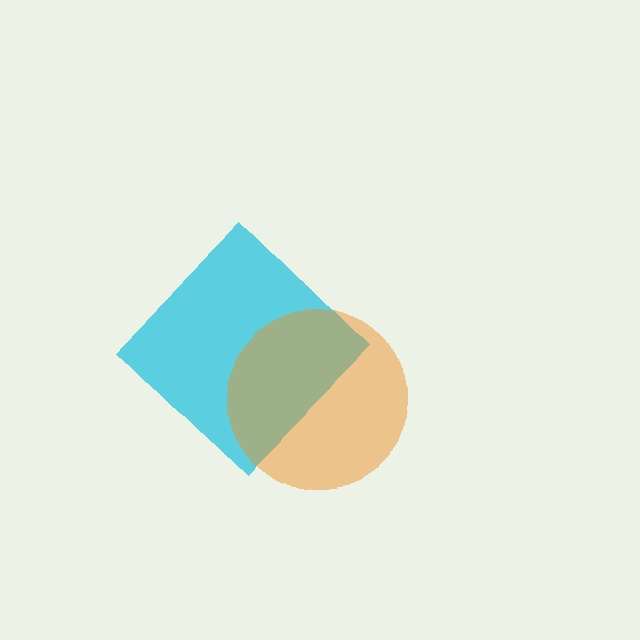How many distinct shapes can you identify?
There are 2 distinct shapes: a cyan diamond, an orange circle.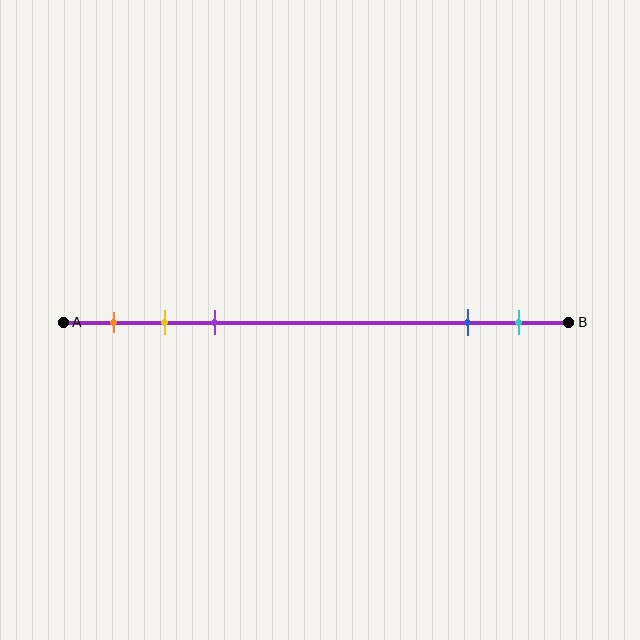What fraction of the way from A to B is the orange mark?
The orange mark is approximately 10% (0.1) of the way from A to B.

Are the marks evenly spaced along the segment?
No, the marks are not evenly spaced.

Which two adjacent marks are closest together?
The yellow and purple marks are the closest adjacent pair.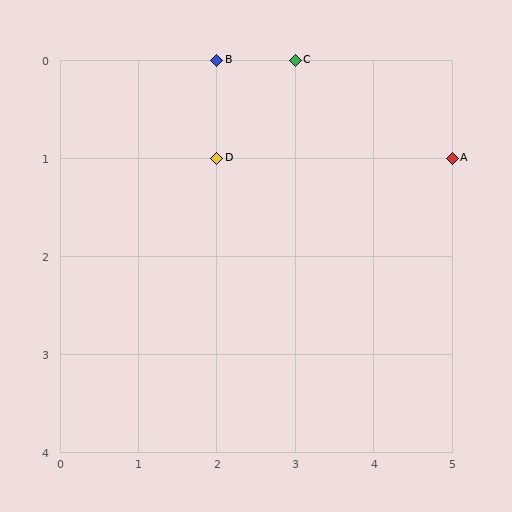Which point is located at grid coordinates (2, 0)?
Point B is at (2, 0).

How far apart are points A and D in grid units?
Points A and D are 3 columns apart.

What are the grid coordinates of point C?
Point C is at grid coordinates (3, 0).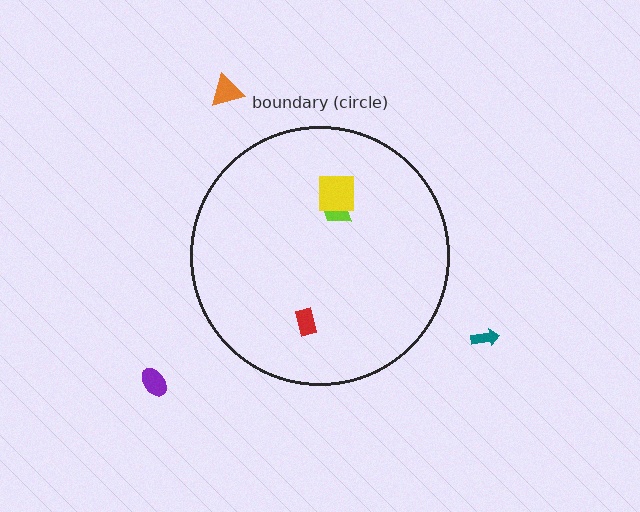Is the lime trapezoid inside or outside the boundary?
Inside.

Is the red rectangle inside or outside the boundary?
Inside.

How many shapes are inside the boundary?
3 inside, 3 outside.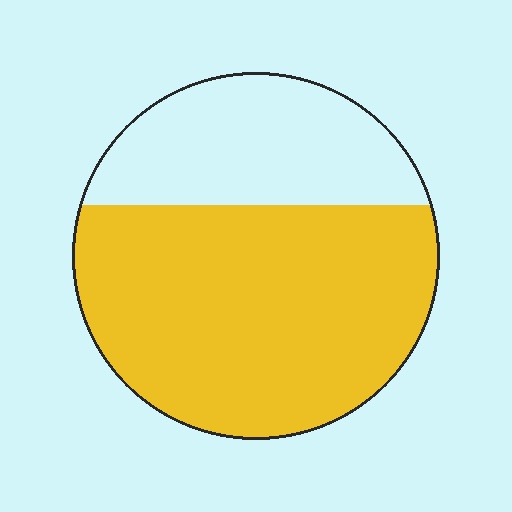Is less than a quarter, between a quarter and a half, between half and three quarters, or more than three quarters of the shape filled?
Between half and three quarters.